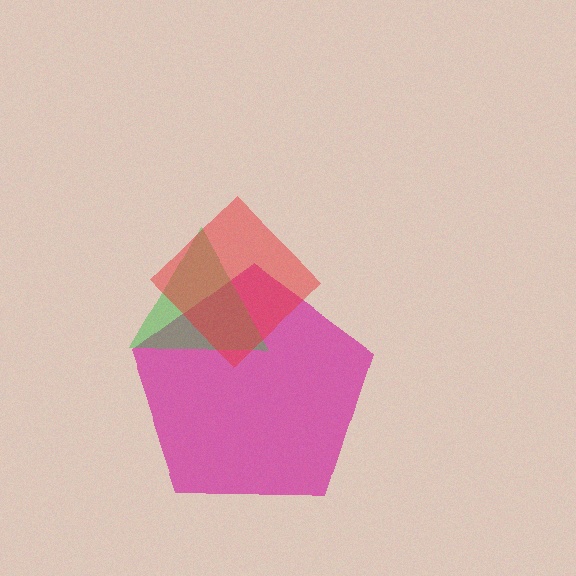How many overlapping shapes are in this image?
There are 3 overlapping shapes in the image.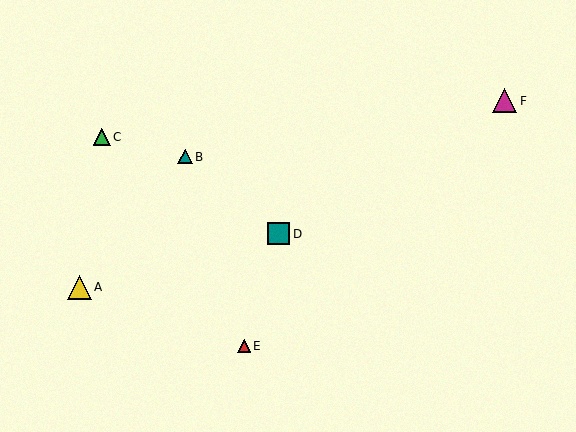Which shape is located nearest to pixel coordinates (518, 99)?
The magenta triangle (labeled F) at (505, 101) is nearest to that location.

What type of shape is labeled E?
Shape E is a red triangle.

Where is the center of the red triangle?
The center of the red triangle is at (244, 346).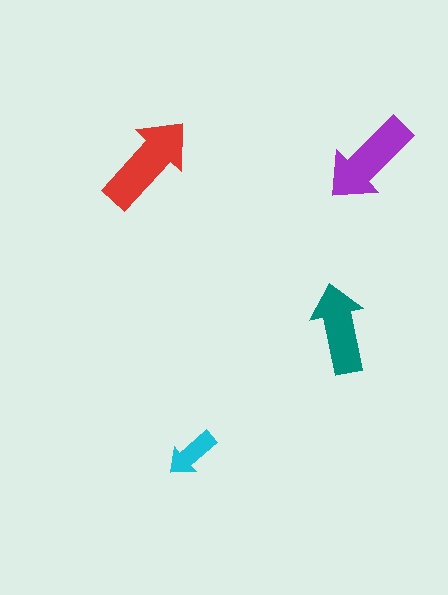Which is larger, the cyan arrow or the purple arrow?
The purple one.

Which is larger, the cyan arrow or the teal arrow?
The teal one.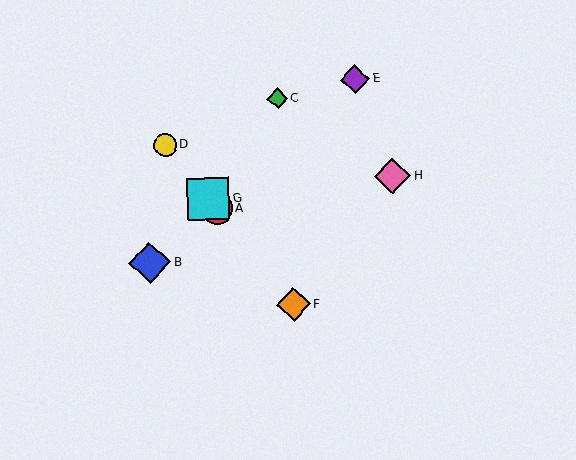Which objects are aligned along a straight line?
Objects A, D, F, G are aligned along a straight line.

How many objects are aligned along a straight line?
4 objects (A, D, F, G) are aligned along a straight line.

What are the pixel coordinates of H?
Object H is at (393, 176).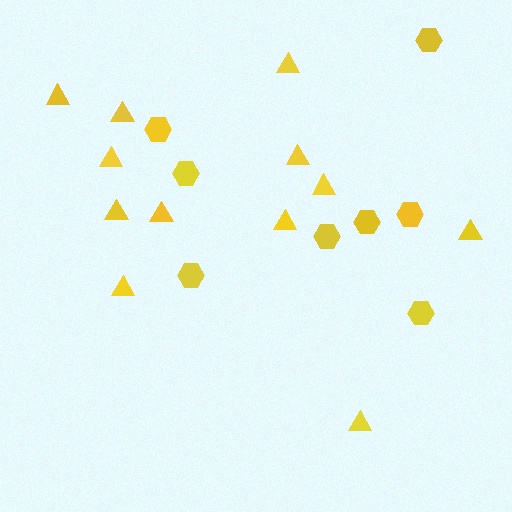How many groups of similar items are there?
There are 2 groups: one group of hexagons (8) and one group of triangles (12).